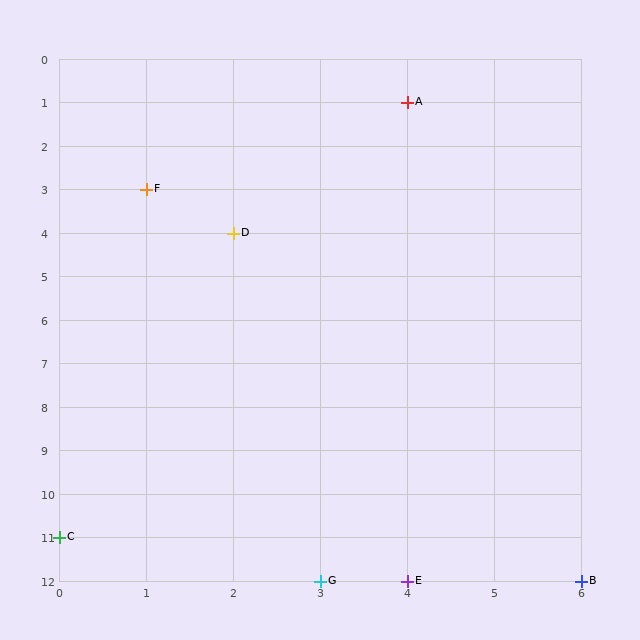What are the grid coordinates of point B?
Point B is at grid coordinates (6, 12).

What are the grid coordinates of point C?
Point C is at grid coordinates (0, 11).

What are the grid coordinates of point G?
Point G is at grid coordinates (3, 12).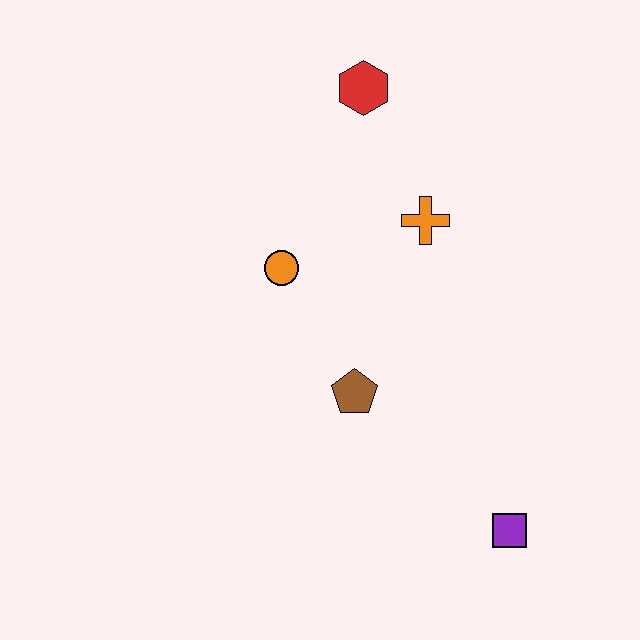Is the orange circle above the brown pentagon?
Yes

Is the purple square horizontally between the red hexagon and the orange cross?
No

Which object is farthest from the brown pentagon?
The red hexagon is farthest from the brown pentagon.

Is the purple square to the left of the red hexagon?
No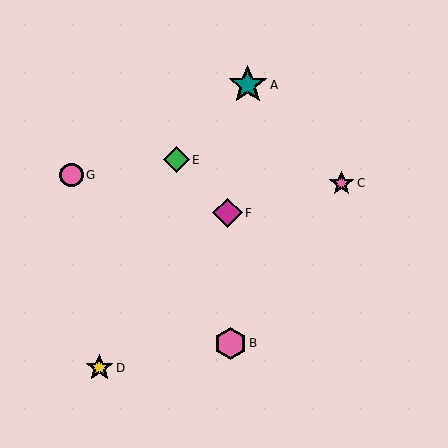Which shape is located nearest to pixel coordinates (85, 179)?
The pink circle (labeled G) at (71, 175) is nearest to that location.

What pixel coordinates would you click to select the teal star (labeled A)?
Click at (248, 85) to select the teal star A.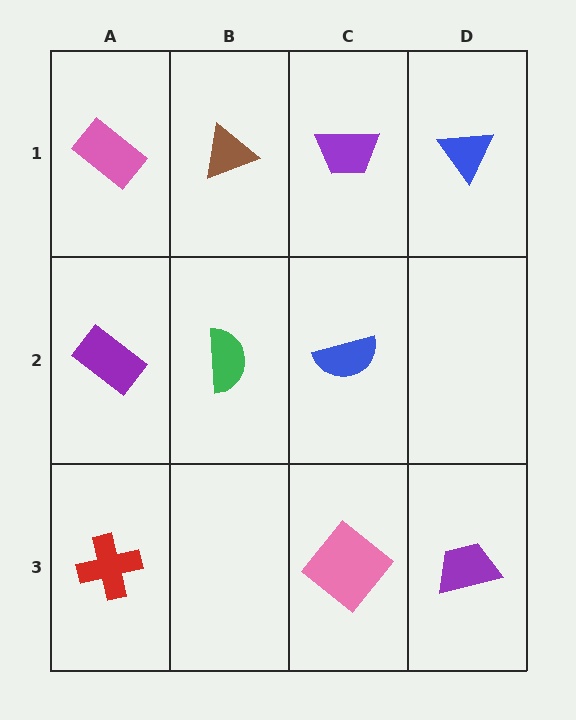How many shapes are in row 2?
3 shapes.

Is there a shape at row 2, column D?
No, that cell is empty.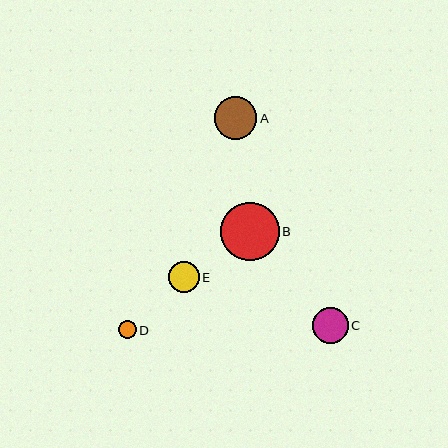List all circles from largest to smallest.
From largest to smallest: B, A, C, E, D.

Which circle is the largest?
Circle B is the largest with a size of approximately 59 pixels.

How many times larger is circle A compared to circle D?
Circle A is approximately 2.4 times the size of circle D.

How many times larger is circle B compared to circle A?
Circle B is approximately 1.4 times the size of circle A.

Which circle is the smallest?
Circle D is the smallest with a size of approximately 18 pixels.